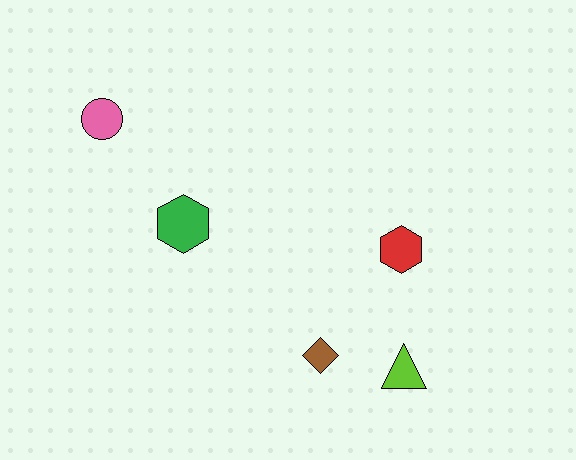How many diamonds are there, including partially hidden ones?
There is 1 diamond.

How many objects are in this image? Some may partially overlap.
There are 5 objects.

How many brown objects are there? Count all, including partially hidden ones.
There is 1 brown object.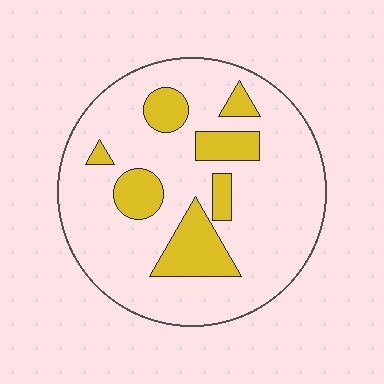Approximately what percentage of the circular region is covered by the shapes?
Approximately 20%.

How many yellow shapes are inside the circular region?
7.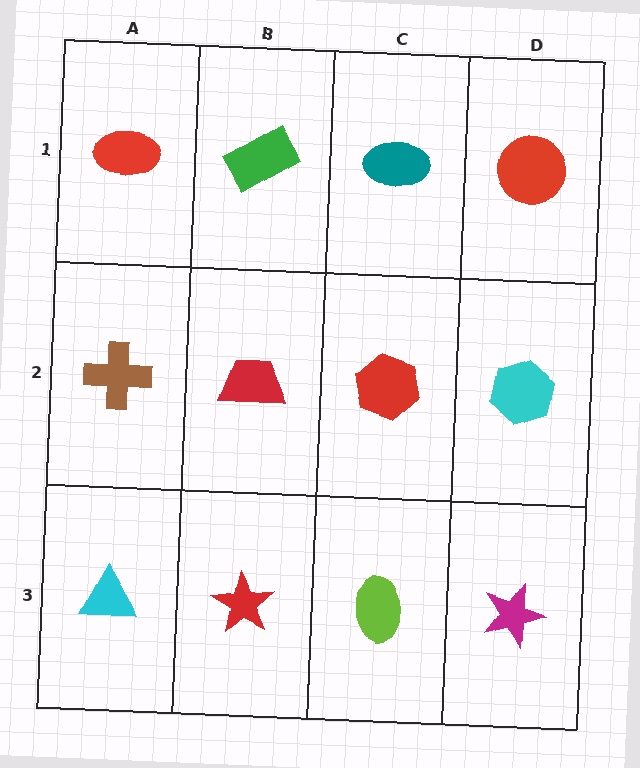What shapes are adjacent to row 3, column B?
A red trapezoid (row 2, column B), a cyan triangle (row 3, column A), a lime ellipse (row 3, column C).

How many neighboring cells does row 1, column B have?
3.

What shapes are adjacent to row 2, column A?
A red ellipse (row 1, column A), a cyan triangle (row 3, column A), a red trapezoid (row 2, column B).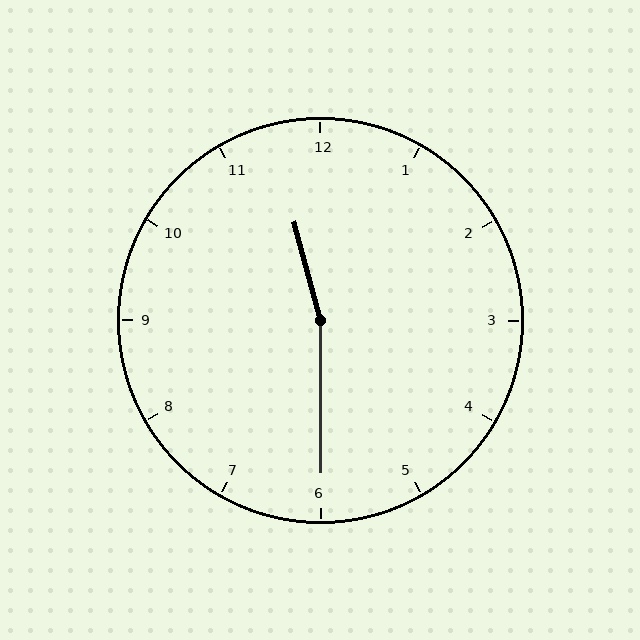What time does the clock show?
11:30.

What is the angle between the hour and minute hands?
Approximately 165 degrees.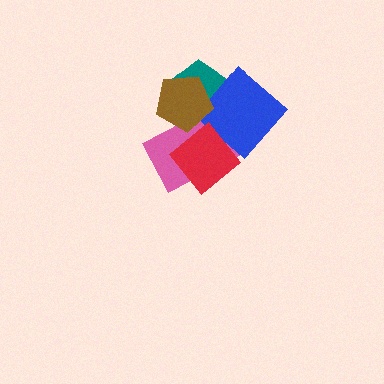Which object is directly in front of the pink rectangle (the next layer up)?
The blue diamond is directly in front of the pink rectangle.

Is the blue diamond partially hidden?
Yes, it is partially covered by another shape.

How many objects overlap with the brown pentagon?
3 objects overlap with the brown pentagon.